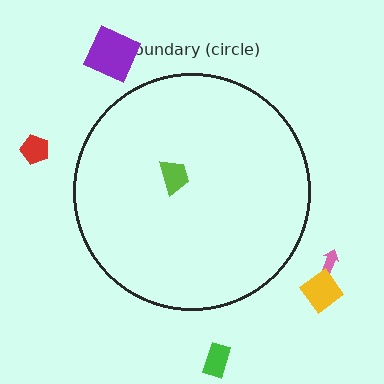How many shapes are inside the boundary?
1 inside, 5 outside.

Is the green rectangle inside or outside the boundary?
Outside.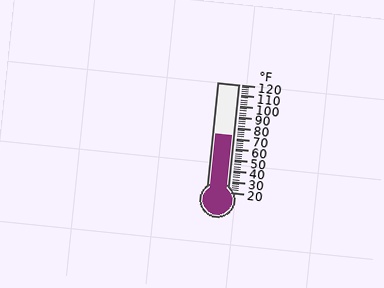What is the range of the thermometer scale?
The thermometer scale ranges from 20°F to 120°F.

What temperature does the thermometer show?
The thermometer shows approximately 72°F.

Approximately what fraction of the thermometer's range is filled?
The thermometer is filled to approximately 50% of its range.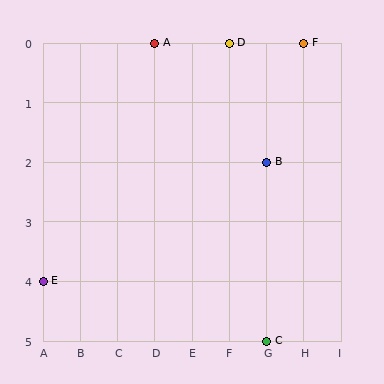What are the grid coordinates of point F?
Point F is at grid coordinates (H, 0).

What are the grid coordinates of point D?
Point D is at grid coordinates (F, 0).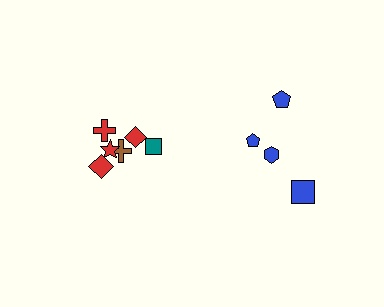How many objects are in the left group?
There are 6 objects.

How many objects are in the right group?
There are 4 objects.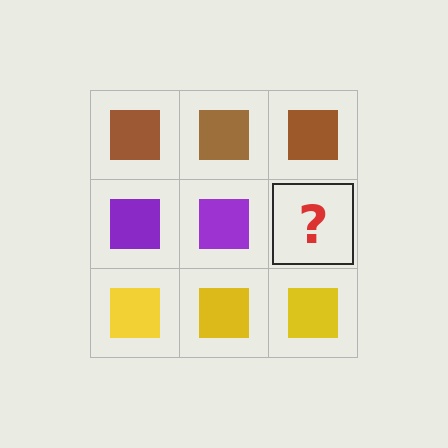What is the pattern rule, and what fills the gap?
The rule is that each row has a consistent color. The gap should be filled with a purple square.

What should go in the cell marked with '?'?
The missing cell should contain a purple square.